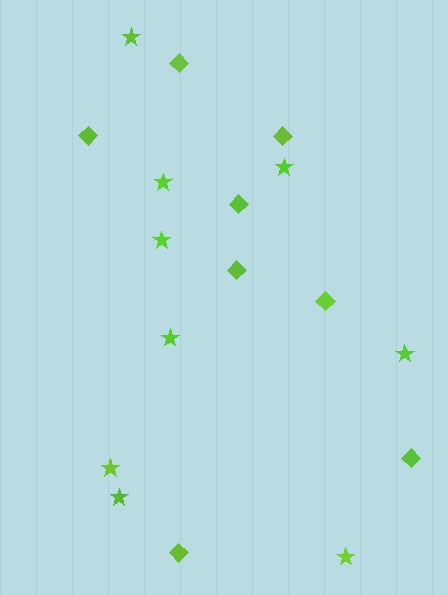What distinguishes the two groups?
There are 2 groups: one group of stars (9) and one group of diamonds (8).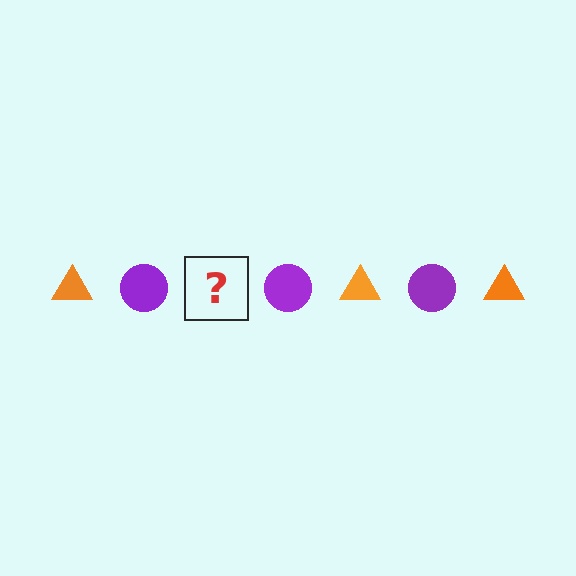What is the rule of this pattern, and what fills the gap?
The rule is that the pattern alternates between orange triangle and purple circle. The gap should be filled with an orange triangle.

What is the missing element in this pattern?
The missing element is an orange triangle.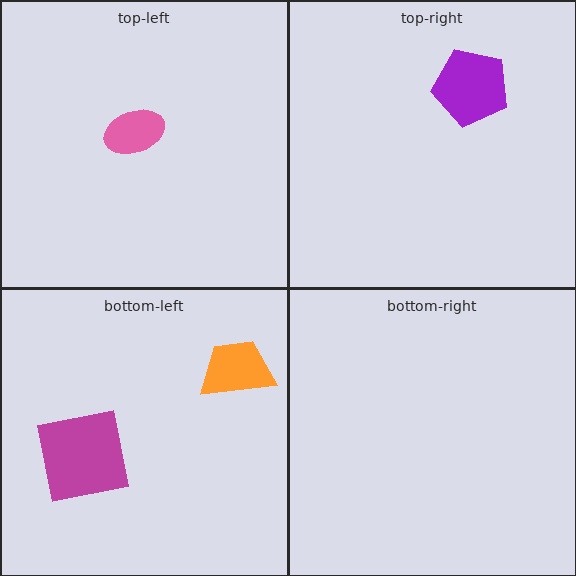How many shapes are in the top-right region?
1.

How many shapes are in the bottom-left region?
2.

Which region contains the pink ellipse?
The top-left region.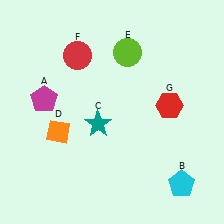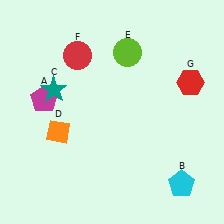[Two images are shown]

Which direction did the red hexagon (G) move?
The red hexagon (G) moved up.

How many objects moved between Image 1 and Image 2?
2 objects moved between the two images.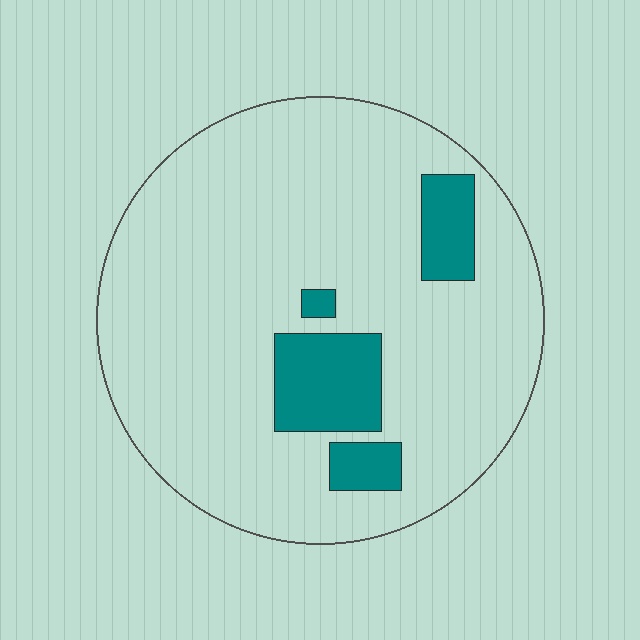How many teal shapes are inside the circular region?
4.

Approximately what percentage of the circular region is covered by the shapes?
Approximately 15%.